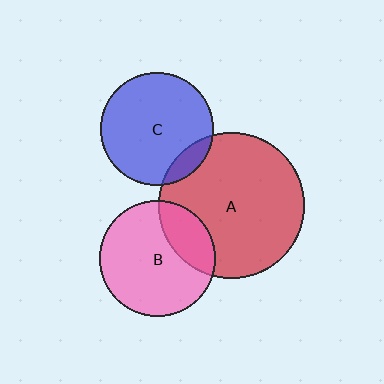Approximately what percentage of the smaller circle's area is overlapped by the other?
Approximately 25%.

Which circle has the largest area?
Circle A (red).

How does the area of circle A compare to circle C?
Approximately 1.7 times.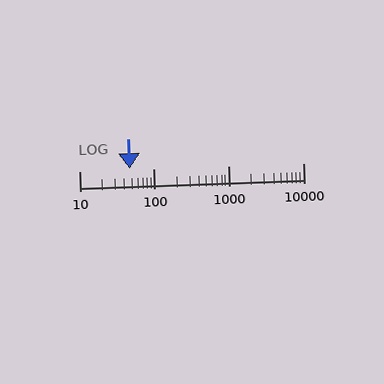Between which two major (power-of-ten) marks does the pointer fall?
The pointer is between 10 and 100.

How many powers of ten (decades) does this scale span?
The scale spans 3 decades, from 10 to 10000.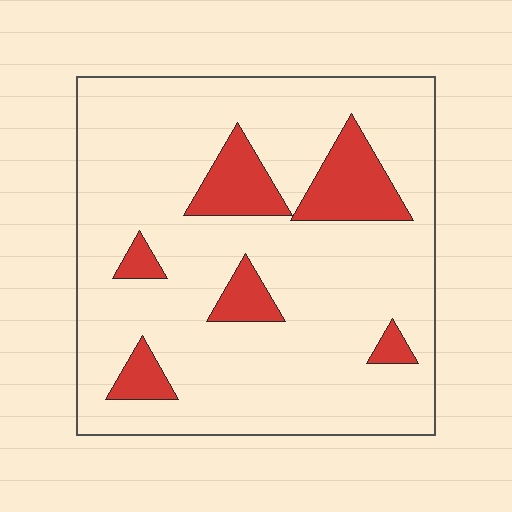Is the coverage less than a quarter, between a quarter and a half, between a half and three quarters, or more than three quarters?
Less than a quarter.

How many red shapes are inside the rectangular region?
6.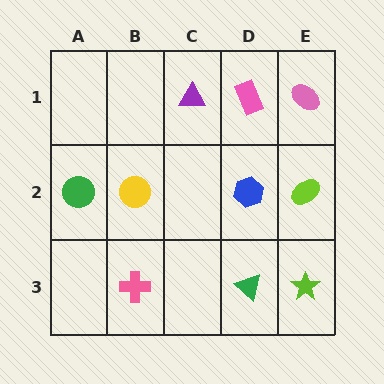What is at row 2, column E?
A lime ellipse.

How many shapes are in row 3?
3 shapes.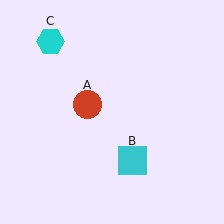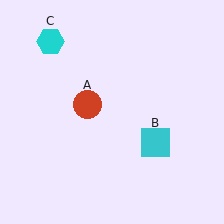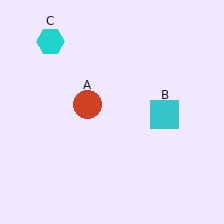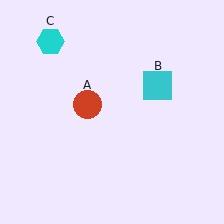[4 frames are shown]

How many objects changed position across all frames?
1 object changed position: cyan square (object B).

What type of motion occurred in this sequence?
The cyan square (object B) rotated counterclockwise around the center of the scene.